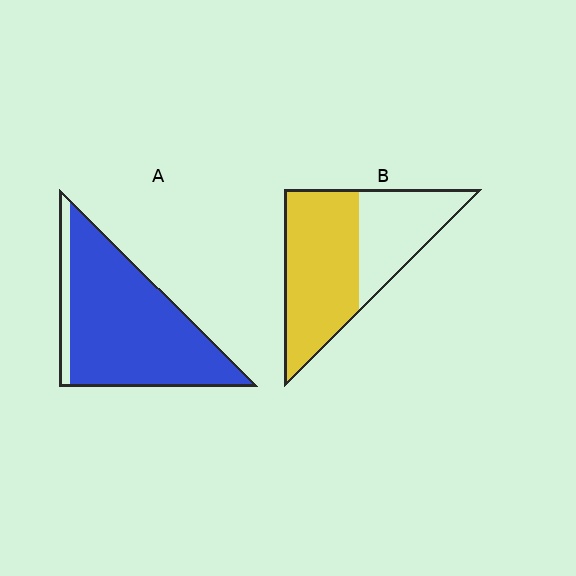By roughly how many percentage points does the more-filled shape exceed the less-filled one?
By roughly 30 percentage points (A over B).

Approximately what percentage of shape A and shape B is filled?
A is approximately 90% and B is approximately 60%.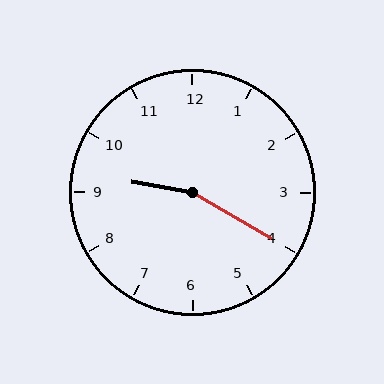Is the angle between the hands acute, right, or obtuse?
It is obtuse.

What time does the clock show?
9:20.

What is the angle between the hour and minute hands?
Approximately 160 degrees.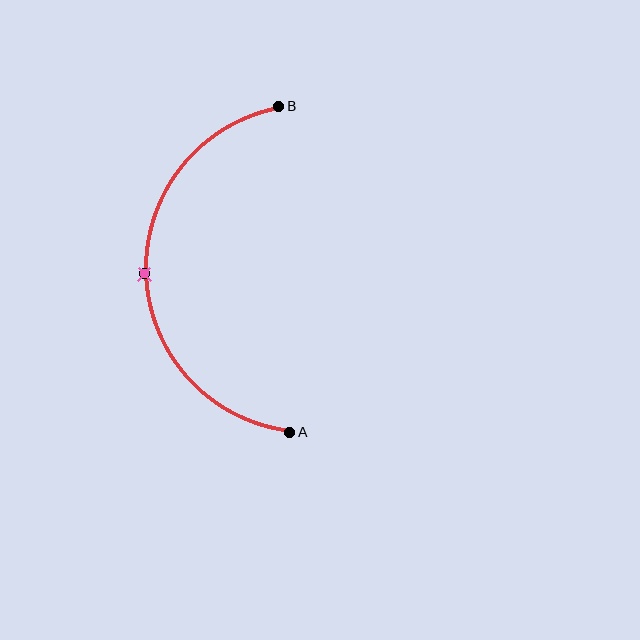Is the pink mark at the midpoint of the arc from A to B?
Yes. The pink mark lies on the arc at equal arc-length from both A and B — it is the arc midpoint.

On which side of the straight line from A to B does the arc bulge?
The arc bulges to the left of the straight line connecting A and B.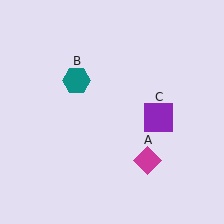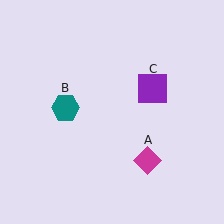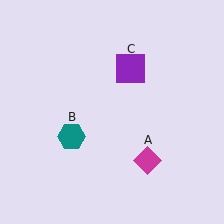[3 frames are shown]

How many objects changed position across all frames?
2 objects changed position: teal hexagon (object B), purple square (object C).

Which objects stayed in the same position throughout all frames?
Magenta diamond (object A) remained stationary.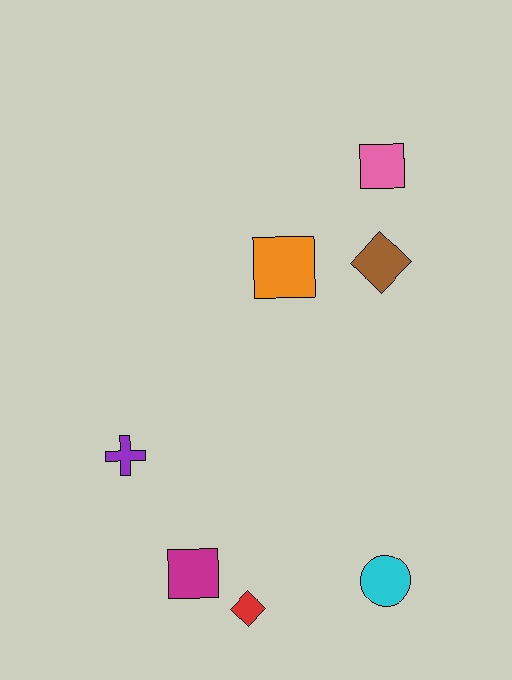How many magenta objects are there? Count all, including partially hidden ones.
There is 1 magenta object.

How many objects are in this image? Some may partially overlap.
There are 7 objects.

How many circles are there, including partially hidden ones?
There is 1 circle.